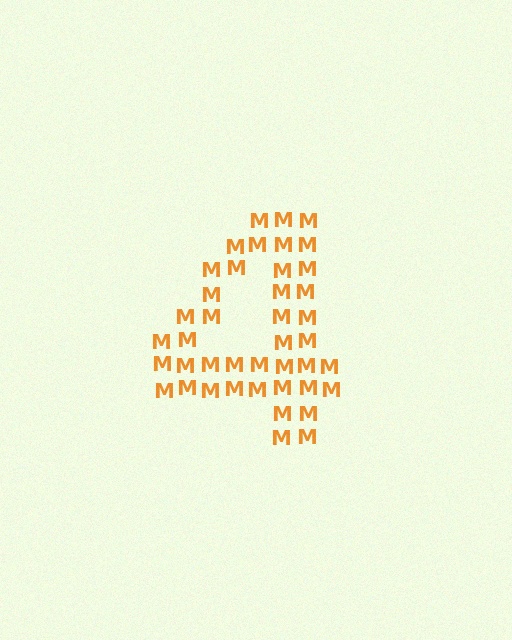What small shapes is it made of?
It is made of small letter M's.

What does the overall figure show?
The overall figure shows the digit 4.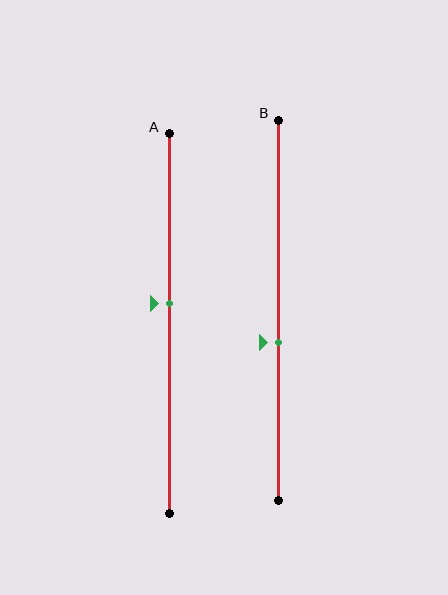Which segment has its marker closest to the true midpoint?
Segment A has its marker closest to the true midpoint.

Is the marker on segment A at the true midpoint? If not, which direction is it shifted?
No, the marker on segment A is shifted upward by about 5% of the segment length.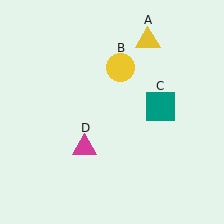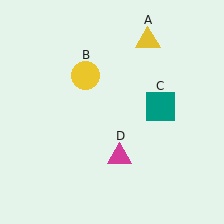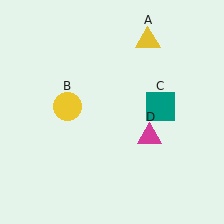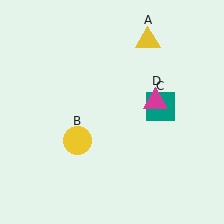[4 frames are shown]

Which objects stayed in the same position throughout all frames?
Yellow triangle (object A) and teal square (object C) remained stationary.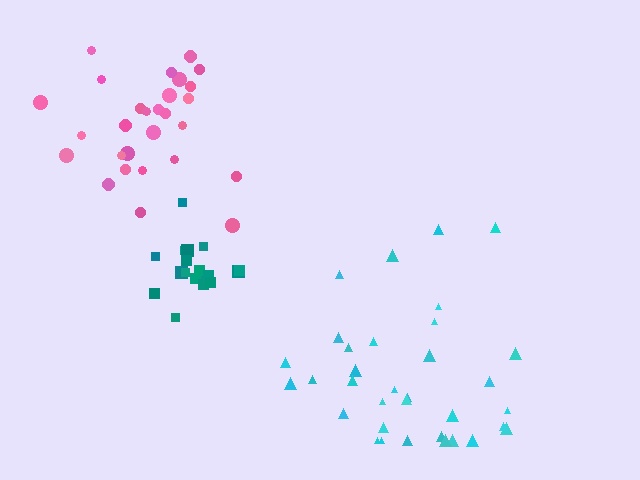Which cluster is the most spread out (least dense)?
Cyan.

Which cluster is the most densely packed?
Teal.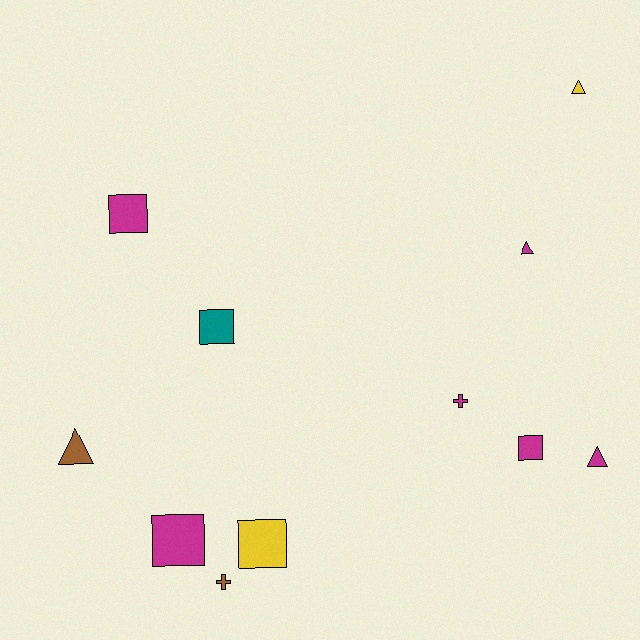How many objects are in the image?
There are 11 objects.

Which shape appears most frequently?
Square, with 5 objects.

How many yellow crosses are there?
There are no yellow crosses.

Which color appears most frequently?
Magenta, with 6 objects.